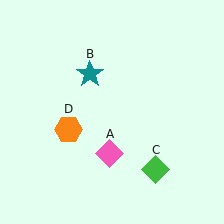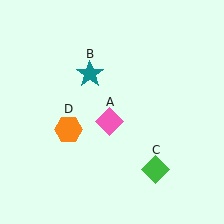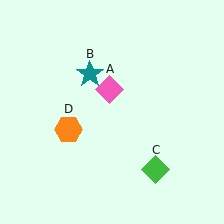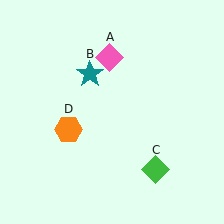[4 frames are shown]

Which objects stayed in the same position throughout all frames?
Teal star (object B) and green diamond (object C) and orange hexagon (object D) remained stationary.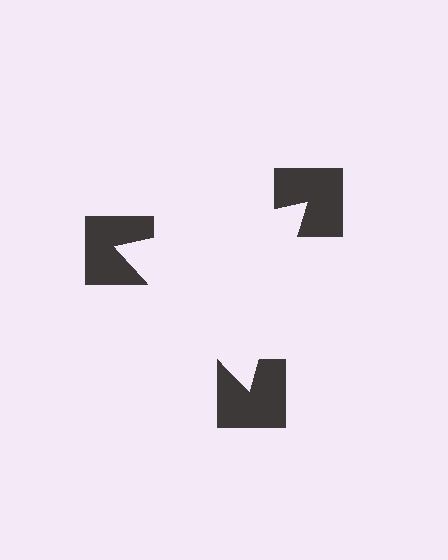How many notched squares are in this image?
There are 3 — one at each vertex of the illusory triangle.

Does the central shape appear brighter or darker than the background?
It typically appears slightly brighter than the background, even though no actual brightness change is drawn.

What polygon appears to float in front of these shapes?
An illusory triangle — its edges are inferred from the aligned wedge cuts in the notched squares, not physically drawn.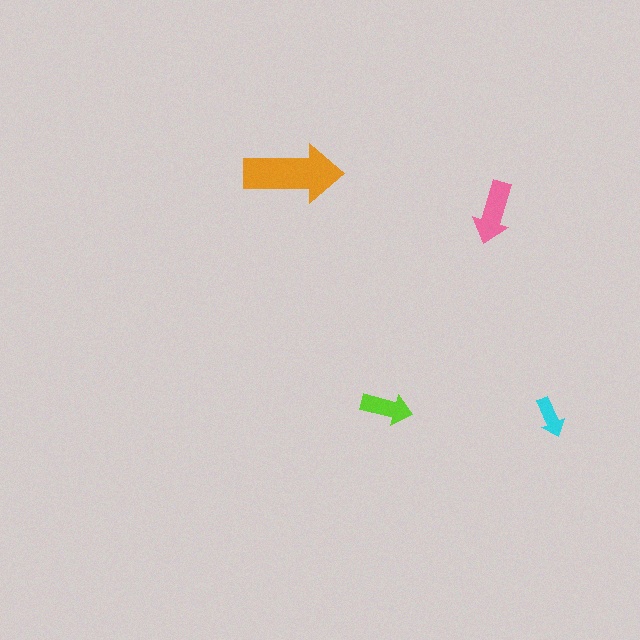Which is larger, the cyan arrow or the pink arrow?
The pink one.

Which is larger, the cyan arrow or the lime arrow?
The lime one.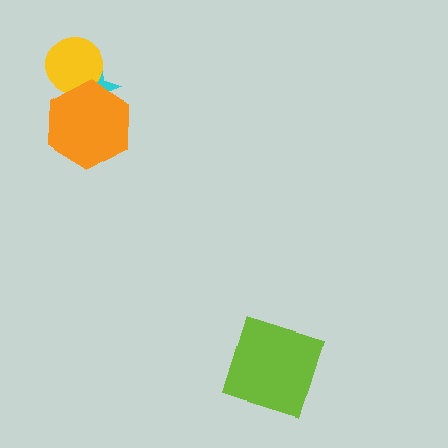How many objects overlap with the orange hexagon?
2 objects overlap with the orange hexagon.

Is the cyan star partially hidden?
Yes, it is partially covered by another shape.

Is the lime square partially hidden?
No, no other shape covers it.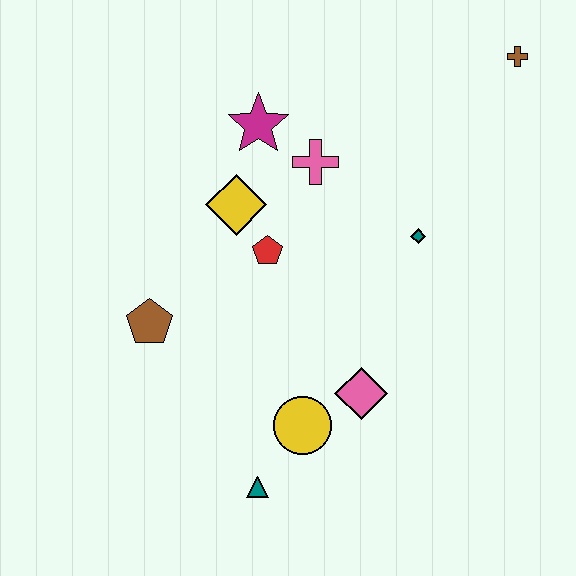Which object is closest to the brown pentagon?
The red pentagon is closest to the brown pentagon.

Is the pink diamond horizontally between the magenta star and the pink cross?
No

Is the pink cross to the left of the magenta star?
No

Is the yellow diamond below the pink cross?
Yes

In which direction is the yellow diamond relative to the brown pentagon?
The yellow diamond is above the brown pentagon.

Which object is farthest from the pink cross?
The teal triangle is farthest from the pink cross.